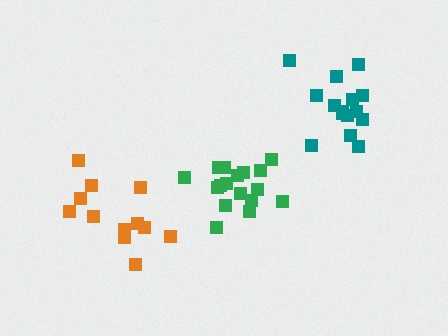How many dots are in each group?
Group 1: 15 dots, Group 2: 12 dots, Group 3: 17 dots (44 total).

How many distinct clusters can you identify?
There are 3 distinct clusters.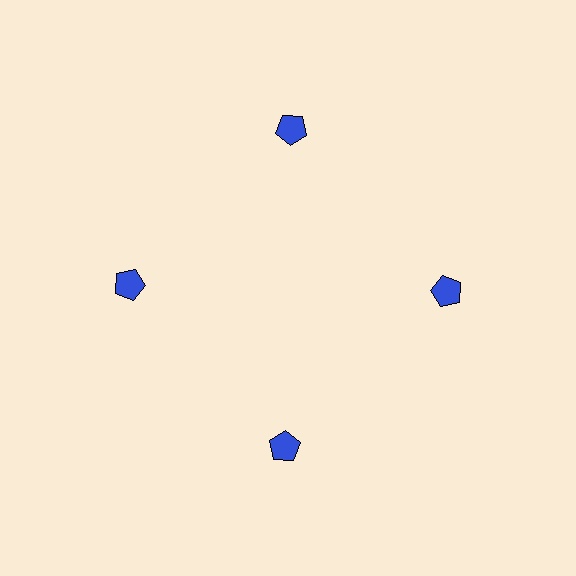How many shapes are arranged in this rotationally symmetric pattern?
There are 4 shapes, arranged in 4 groups of 1.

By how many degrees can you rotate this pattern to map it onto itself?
The pattern maps onto itself every 90 degrees of rotation.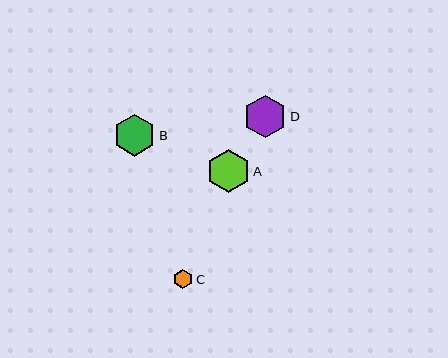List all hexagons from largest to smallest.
From largest to smallest: A, D, B, C.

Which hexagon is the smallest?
Hexagon C is the smallest with a size of approximately 20 pixels.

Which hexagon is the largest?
Hexagon A is the largest with a size of approximately 43 pixels.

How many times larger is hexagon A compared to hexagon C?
Hexagon A is approximately 2.2 times the size of hexagon C.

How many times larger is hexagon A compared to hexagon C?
Hexagon A is approximately 2.2 times the size of hexagon C.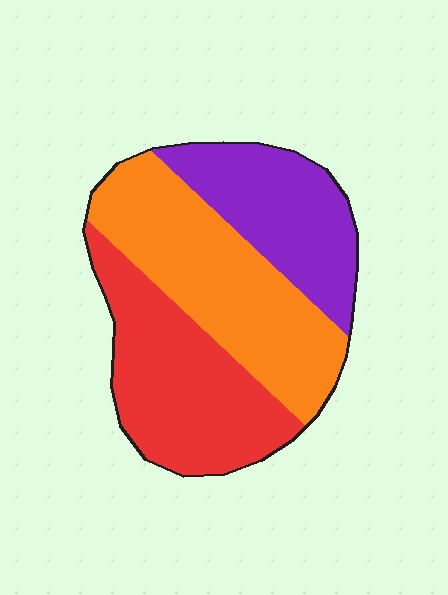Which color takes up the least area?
Purple, at roughly 25%.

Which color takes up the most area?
Orange, at roughly 40%.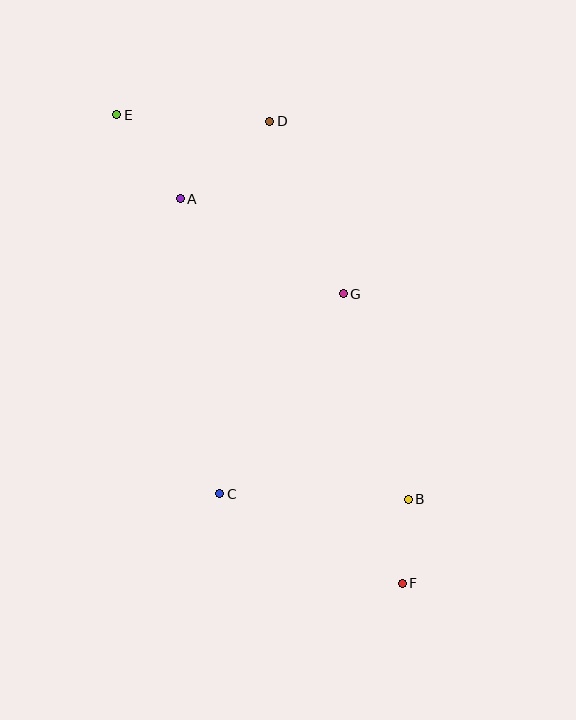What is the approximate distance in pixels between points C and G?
The distance between C and G is approximately 235 pixels.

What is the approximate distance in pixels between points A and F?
The distance between A and F is approximately 444 pixels.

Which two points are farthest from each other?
Points E and F are farthest from each other.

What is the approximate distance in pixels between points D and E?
The distance between D and E is approximately 153 pixels.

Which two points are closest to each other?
Points B and F are closest to each other.